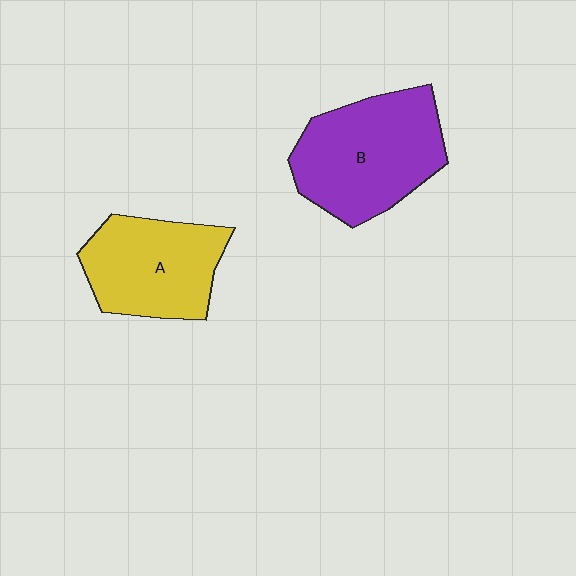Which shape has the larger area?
Shape B (purple).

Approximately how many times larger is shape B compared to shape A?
Approximately 1.2 times.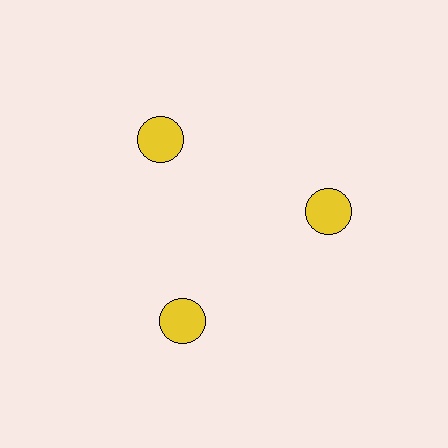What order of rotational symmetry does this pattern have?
This pattern has 3-fold rotational symmetry.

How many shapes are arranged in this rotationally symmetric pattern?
There are 3 shapes, arranged in 3 groups of 1.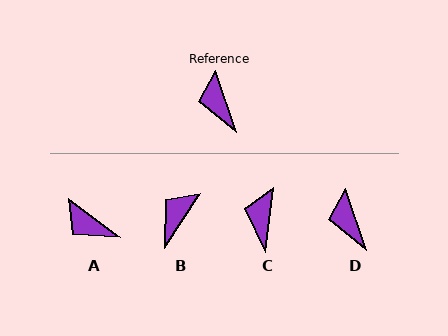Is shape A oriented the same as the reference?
No, it is off by about 35 degrees.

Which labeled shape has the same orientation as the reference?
D.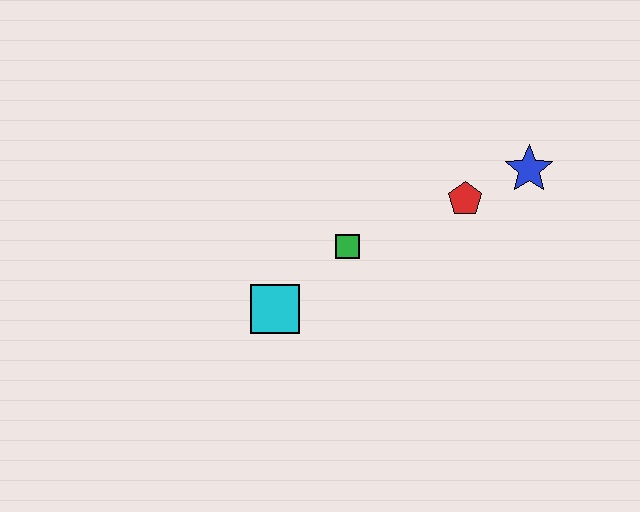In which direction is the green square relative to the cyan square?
The green square is to the right of the cyan square.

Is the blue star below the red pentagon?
No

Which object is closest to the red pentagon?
The blue star is closest to the red pentagon.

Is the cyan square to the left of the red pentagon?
Yes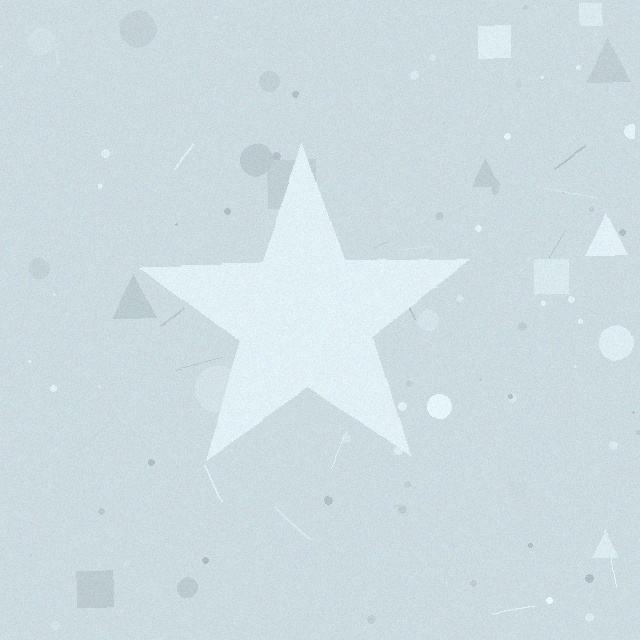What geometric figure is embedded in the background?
A star is embedded in the background.